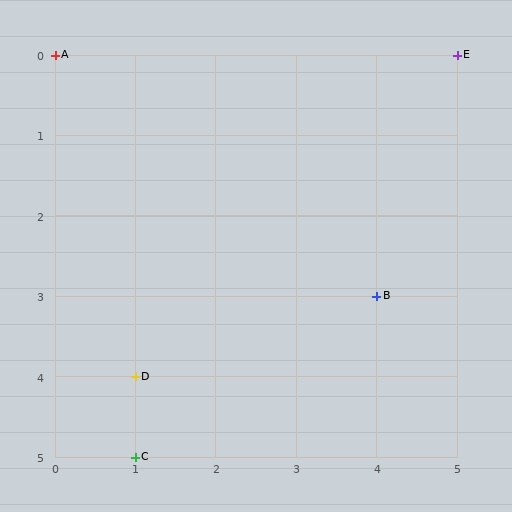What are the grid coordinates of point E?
Point E is at grid coordinates (5, 0).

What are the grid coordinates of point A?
Point A is at grid coordinates (0, 0).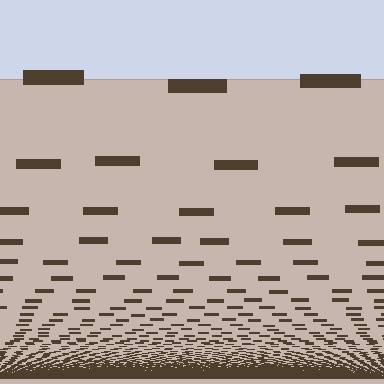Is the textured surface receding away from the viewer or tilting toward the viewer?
The surface appears to tilt toward the viewer. Texture elements get larger and sparser toward the top.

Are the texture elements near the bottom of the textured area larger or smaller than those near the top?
Smaller. The gradient is inverted — elements near the bottom are smaller and denser.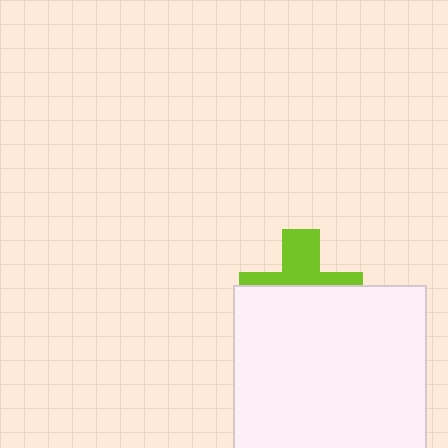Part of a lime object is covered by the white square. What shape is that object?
It is a cross.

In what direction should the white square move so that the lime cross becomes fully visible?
The white square should move down. That is the shortest direction to clear the overlap and leave the lime cross fully visible.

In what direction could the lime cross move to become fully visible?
The lime cross could move up. That would shift it out from behind the white square entirely.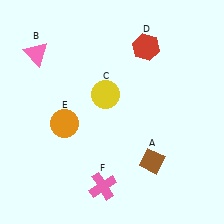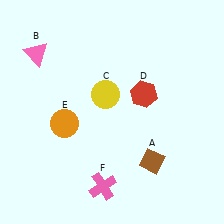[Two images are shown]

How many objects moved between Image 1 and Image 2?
1 object moved between the two images.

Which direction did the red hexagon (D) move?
The red hexagon (D) moved down.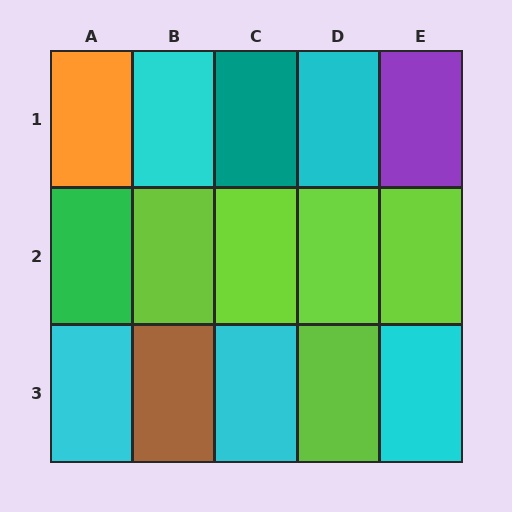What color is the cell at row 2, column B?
Lime.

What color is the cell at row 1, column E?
Purple.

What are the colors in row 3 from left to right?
Cyan, brown, cyan, lime, cyan.